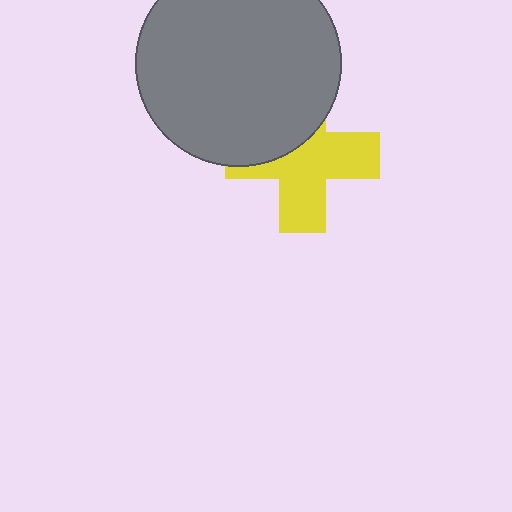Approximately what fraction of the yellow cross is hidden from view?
Roughly 39% of the yellow cross is hidden behind the gray circle.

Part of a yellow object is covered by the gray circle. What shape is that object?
It is a cross.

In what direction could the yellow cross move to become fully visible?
The yellow cross could move down. That would shift it out from behind the gray circle entirely.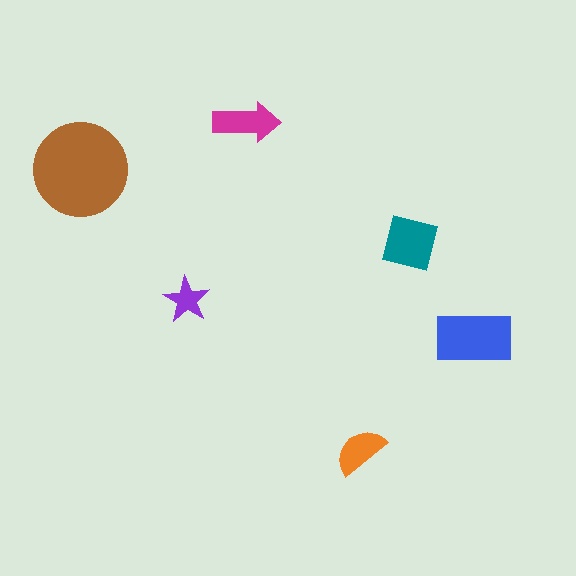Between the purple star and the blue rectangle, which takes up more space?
The blue rectangle.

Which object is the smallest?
The purple star.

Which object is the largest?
The brown circle.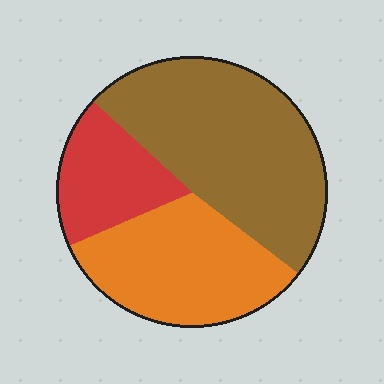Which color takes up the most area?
Brown, at roughly 50%.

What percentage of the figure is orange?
Orange covers around 35% of the figure.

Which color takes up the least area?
Red, at roughly 20%.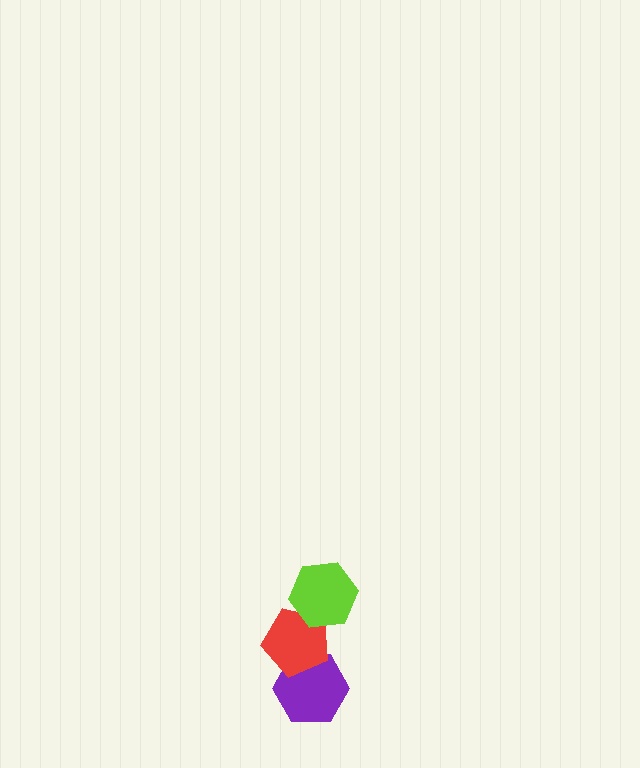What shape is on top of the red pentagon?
The lime hexagon is on top of the red pentagon.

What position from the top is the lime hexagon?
The lime hexagon is 1st from the top.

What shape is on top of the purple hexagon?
The red pentagon is on top of the purple hexagon.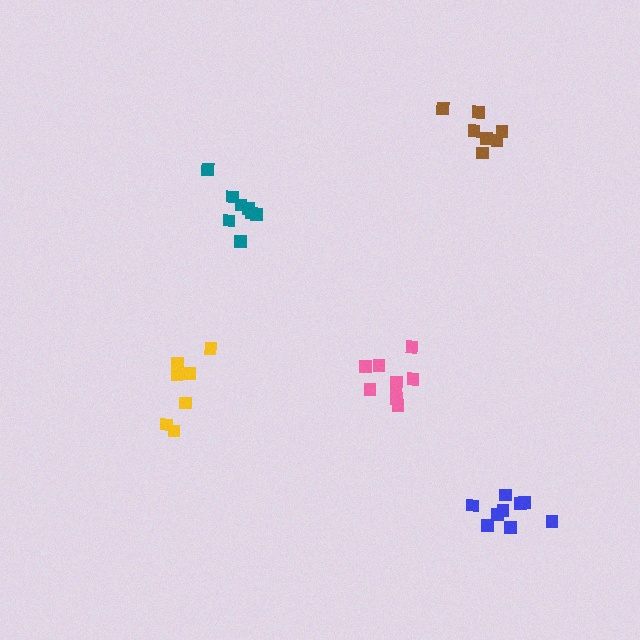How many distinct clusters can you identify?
There are 5 distinct clusters.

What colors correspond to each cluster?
The clusters are colored: yellow, teal, brown, pink, blue.